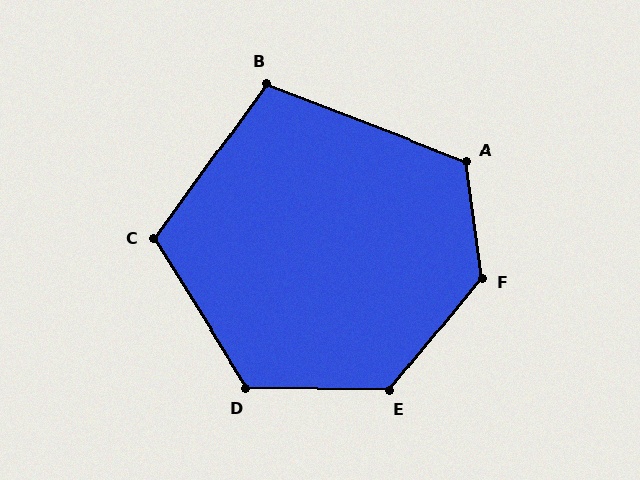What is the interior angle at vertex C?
Approximately 113 degrees (obtuse).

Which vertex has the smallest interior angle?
B, at approximately 104 degrees.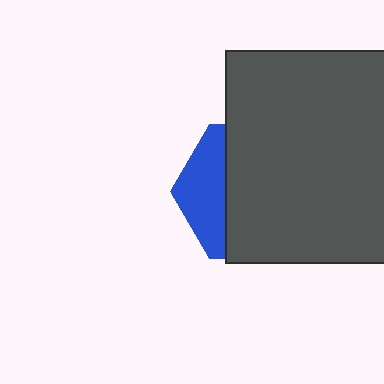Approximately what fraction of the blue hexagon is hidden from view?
Roughly 69% of the blue hexagon is hidden behind the dark gray square.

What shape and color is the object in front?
The object in front is a dark gray square.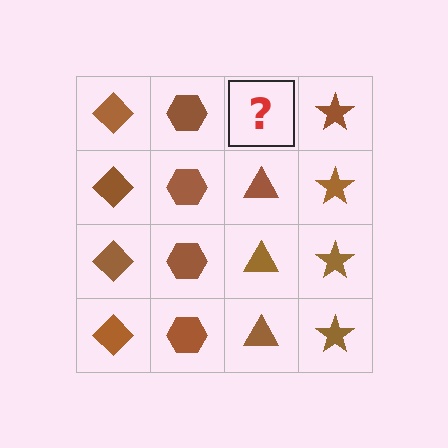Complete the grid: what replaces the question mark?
The question mark should be replaced with a brown triangle.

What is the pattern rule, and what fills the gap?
The rule is that each column has a consistent shape. The gap should be filled with a brown triangle.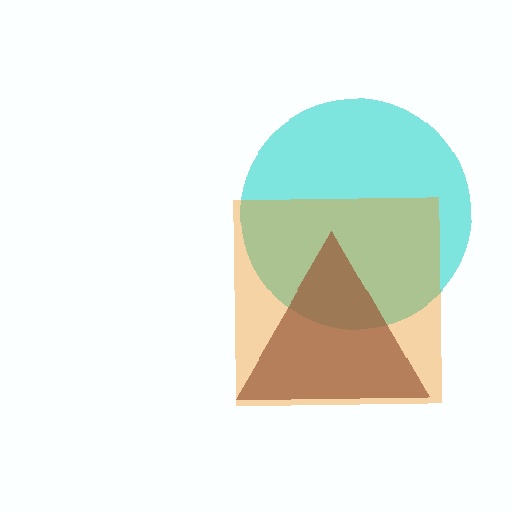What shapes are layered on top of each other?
The layered shapes are: a cyan circle, an orange square, a brown triangle.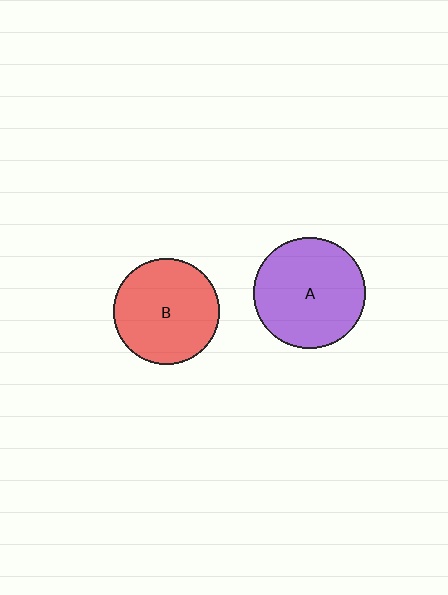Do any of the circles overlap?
No, none of the circles overlap.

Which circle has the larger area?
Circle A (purple).